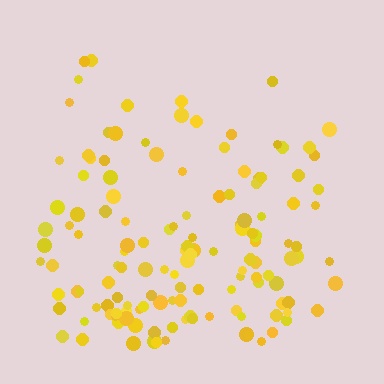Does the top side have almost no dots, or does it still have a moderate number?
Still a moderate number, just noticeably fewer than the bottom.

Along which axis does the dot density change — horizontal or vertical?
Vertical.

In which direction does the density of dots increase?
From top to bottom, with the bottom side densest.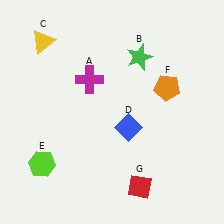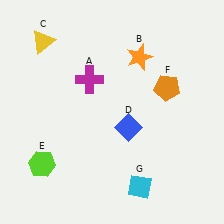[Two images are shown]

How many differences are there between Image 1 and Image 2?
There are 2 differences between the two images.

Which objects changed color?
B changed from green to orange. G changed from red to cyan.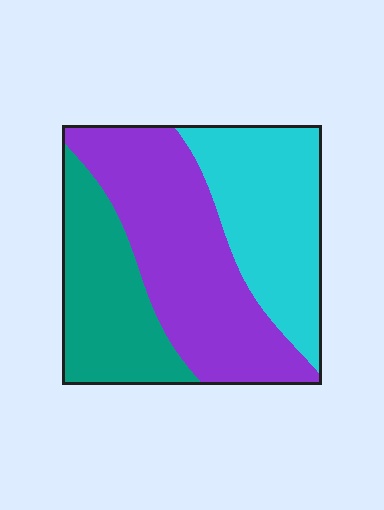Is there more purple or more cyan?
Purple.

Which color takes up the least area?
Teal, at roughly 25%.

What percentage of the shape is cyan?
Cyan covers around 30% of the shape.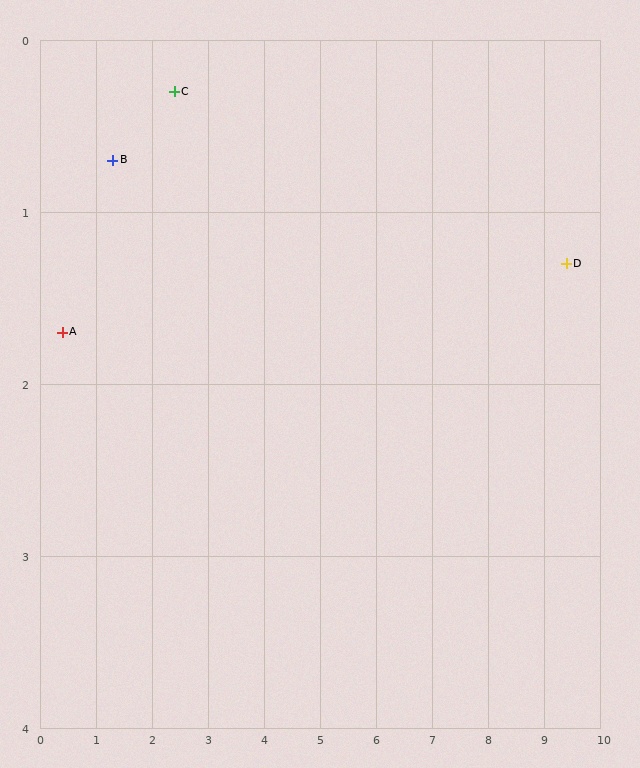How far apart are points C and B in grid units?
Points C and B are about 1.2 grid units apart.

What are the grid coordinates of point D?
Point D is at approximately (9.4, 1.3).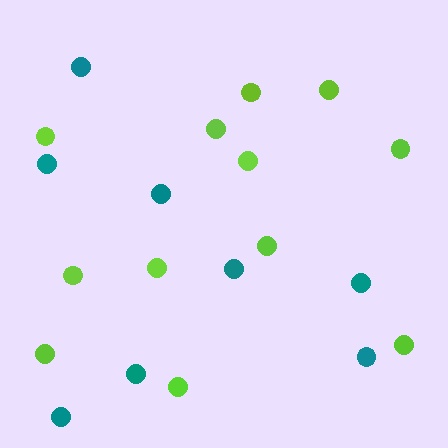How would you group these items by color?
There are 2 groups: one group of teal circles (8) and one group of lime circles (12).